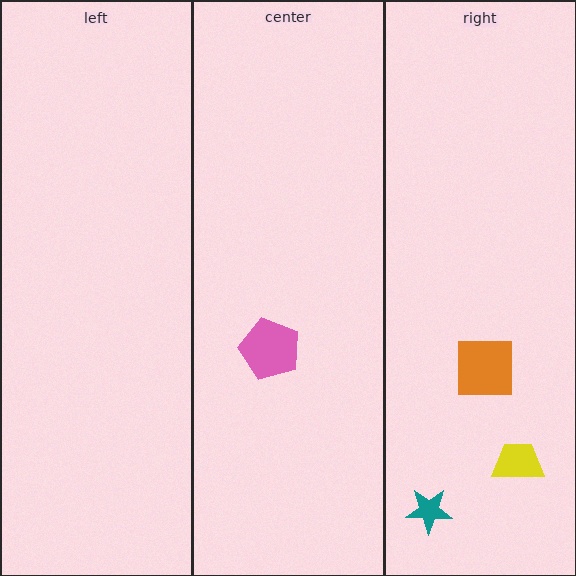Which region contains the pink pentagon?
The center region.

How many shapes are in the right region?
3.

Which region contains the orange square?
The right region.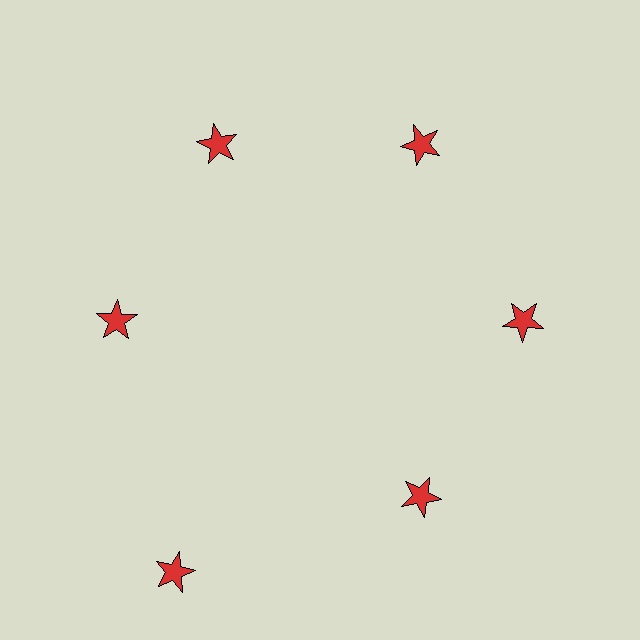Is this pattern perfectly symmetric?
No. The 6 red stars are arranged in a ring, but one element near the 7 o'clock position is pushed outward from the center, breaking the 6-fold rotational symmetry.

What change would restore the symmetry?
The symmetry would be restored by moving it inward, back onto the ring so that all 6 stars sit at equal angles and equal distance from the center.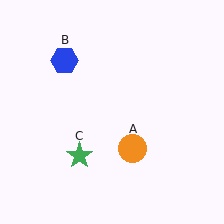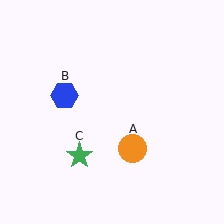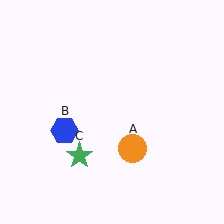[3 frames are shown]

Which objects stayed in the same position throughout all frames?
Orange circle (object A) and green star (object C) remained stationary.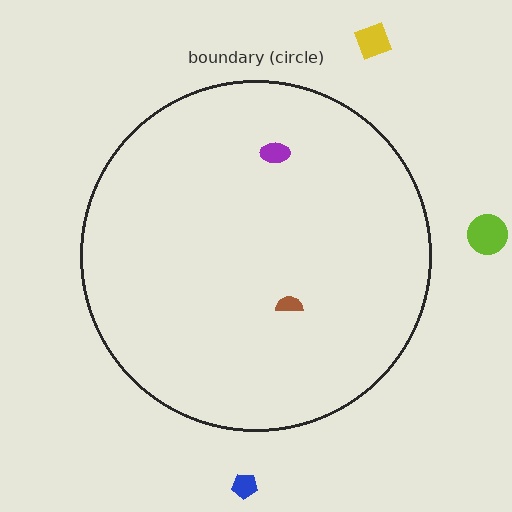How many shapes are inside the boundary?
2 inside, 3 outside.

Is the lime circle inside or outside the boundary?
Outside.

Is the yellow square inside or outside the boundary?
Outside.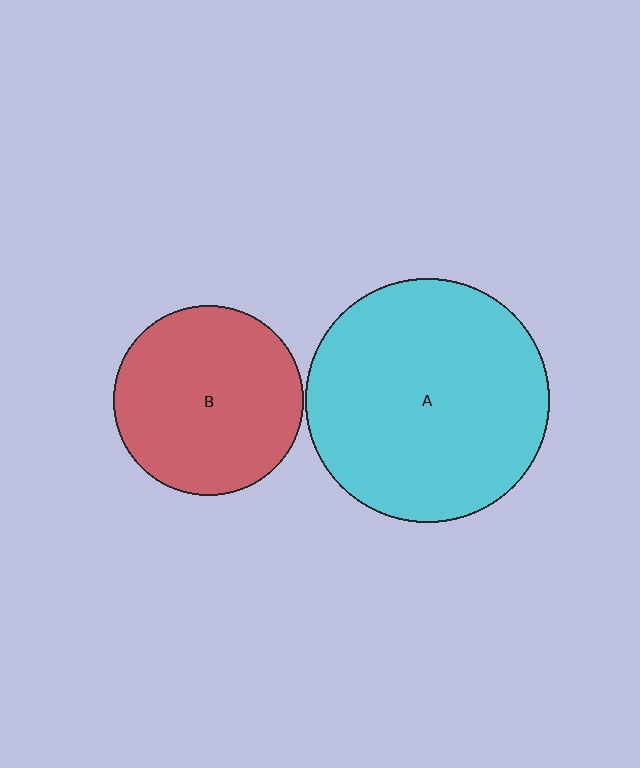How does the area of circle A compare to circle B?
Approximately 1.6 times.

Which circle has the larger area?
Circle A (cyan).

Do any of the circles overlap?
No, none of the circles overlap.